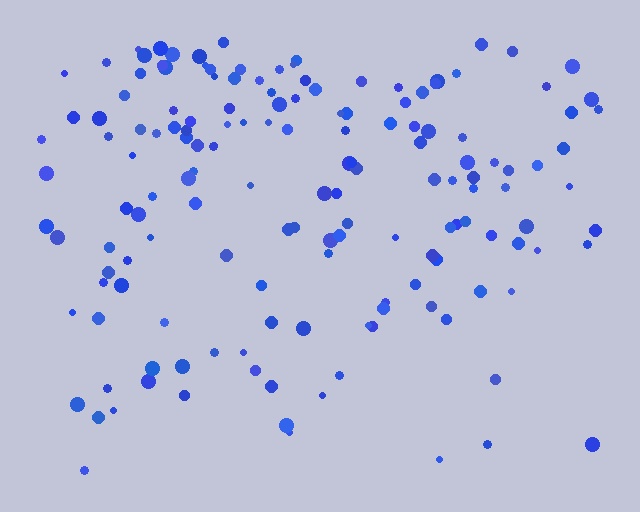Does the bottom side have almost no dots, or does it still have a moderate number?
Still a moderate number, just noticeably fewer than the top.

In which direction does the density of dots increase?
From bottom to top, with the top side densest.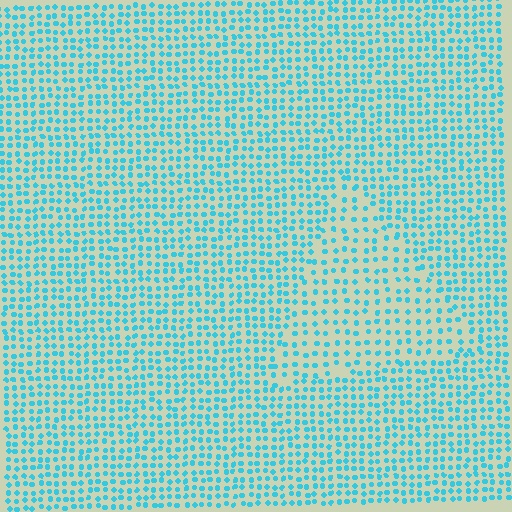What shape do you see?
I see a triangle.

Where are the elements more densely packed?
The elements are more densely packed outside the triangle boundary.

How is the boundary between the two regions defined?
The boundary is defined by a change in element density (approximately 1.6x ratio). All elements are the same color, size, and shape.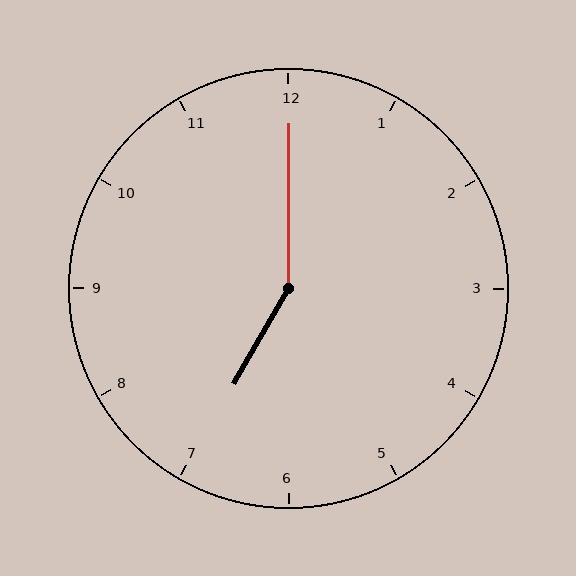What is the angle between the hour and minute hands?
Approximately 150 degrees.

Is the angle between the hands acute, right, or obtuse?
It is obtuse.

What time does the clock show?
7:00.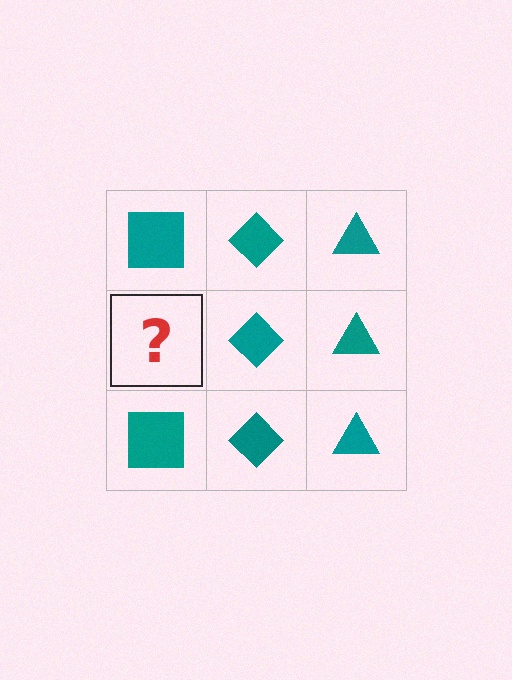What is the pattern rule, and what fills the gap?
The rule is that each column has a consistent shape. The gap should be filled with a teal square.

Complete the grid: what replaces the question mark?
The question mark should be replaced with a teal square.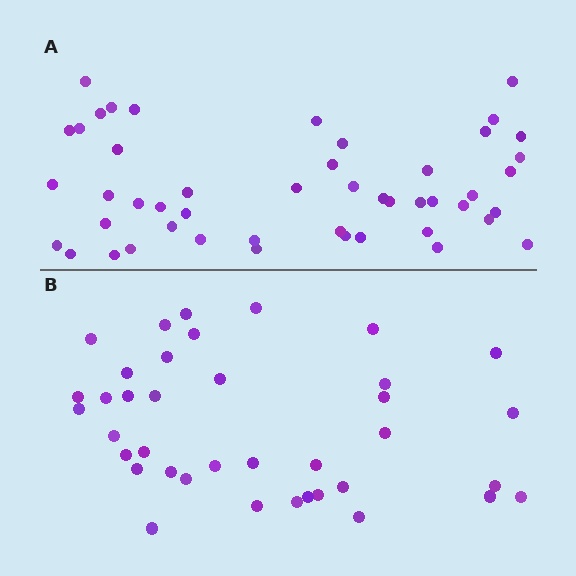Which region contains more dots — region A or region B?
Region A (the top region) has more dots.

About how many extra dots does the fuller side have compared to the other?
Region A has roughly 10 or so more dots than region B.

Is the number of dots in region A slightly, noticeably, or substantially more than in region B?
Region A has noticeably more, but not dramatically so. The ratio is roughly 1.3 to 1.